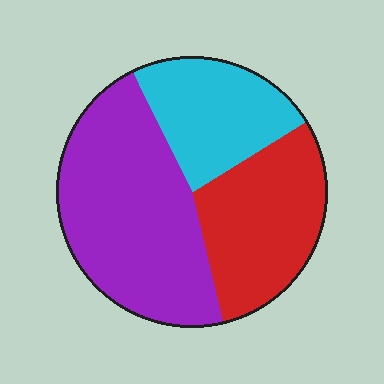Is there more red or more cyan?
Red.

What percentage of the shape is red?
Red takes up about one third (1/3) of the shape.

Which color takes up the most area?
Purple, at roughly 45%.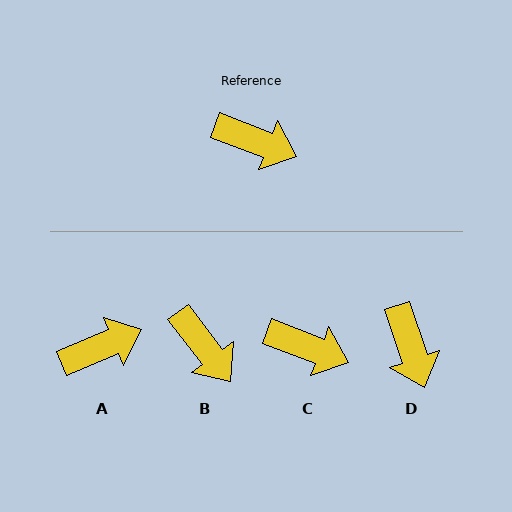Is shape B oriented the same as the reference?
No, it is off by about 32 degrees.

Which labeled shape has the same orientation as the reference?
C.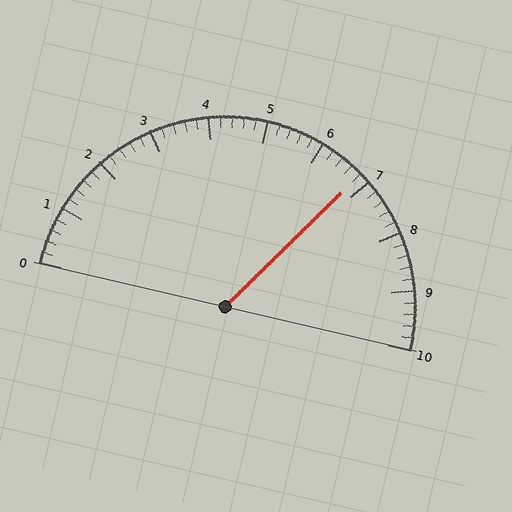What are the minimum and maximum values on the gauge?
The gauge ranges from 0 to 10.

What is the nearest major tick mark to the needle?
The nearest major tick mark is 7.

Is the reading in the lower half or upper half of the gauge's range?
The reading is in the upper half of the range (0 to 10).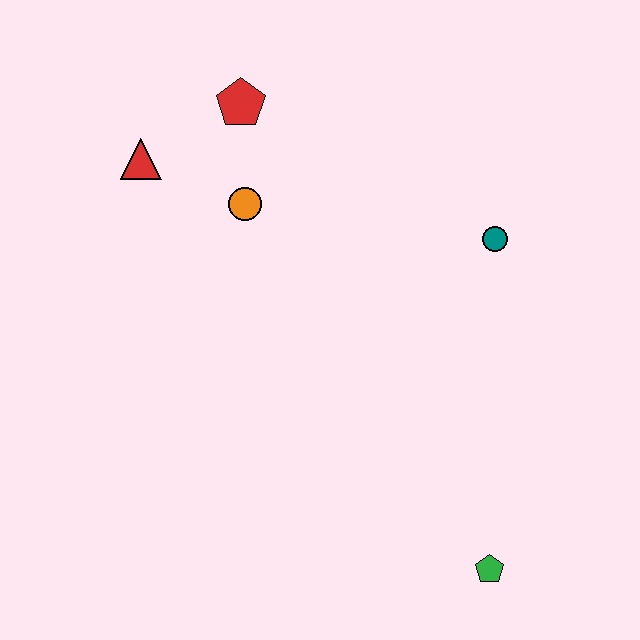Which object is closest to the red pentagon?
The orange circle is closest to the red pentagon.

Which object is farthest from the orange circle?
The green pentagon is farthest from the orange circle.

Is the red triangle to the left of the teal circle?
Yes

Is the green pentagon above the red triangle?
No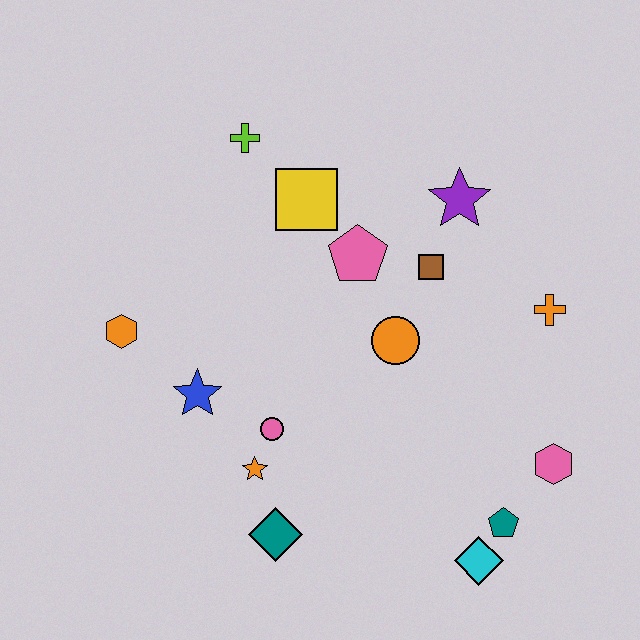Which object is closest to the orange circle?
The brown square is closest to the orange circle.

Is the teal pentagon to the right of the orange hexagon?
Yes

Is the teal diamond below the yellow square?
Yes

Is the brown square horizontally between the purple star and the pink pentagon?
Yes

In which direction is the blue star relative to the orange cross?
The blue star is to the left of the orange cross.